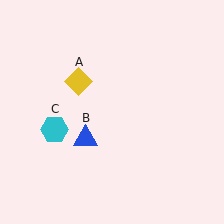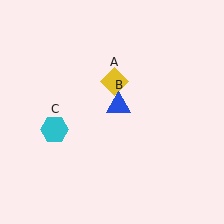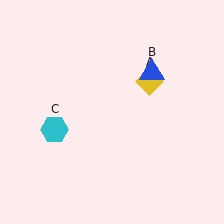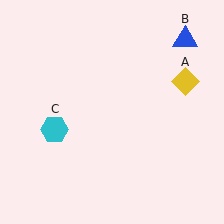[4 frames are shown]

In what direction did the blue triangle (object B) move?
The blue triangle (object B) moved up and to the right.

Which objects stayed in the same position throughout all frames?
Cyan hexagon (object C) remained stationary.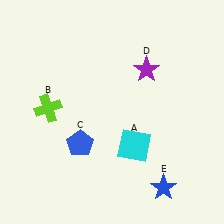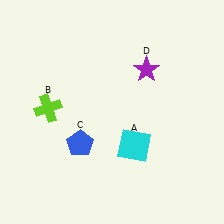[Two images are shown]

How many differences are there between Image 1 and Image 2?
There is 1 difference between the two images.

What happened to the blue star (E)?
The blue star (E) was removed in Image 2. It was in the bottom-right area of Image 1.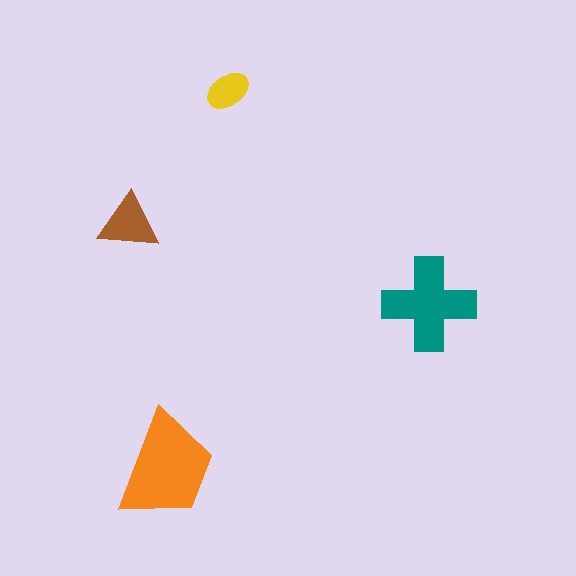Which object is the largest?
The orange trapezoid.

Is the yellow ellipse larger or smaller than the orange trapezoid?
Smaller.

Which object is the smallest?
The yellow ellipse.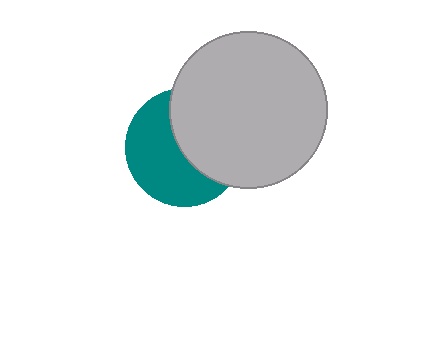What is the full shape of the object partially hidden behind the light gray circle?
The partially hidden object is a teal circle.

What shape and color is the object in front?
The object in front is a light gray circle.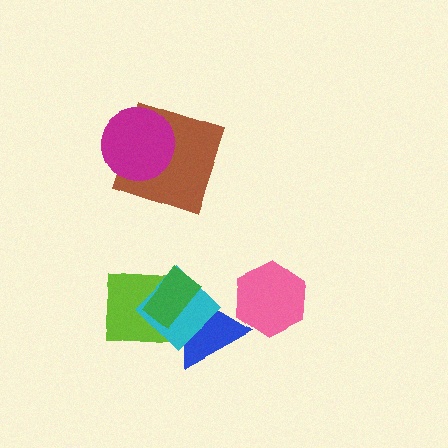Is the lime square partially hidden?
Yes, it is partially covered by another shape.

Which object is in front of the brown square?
The magenta circle is in front of the brown square.